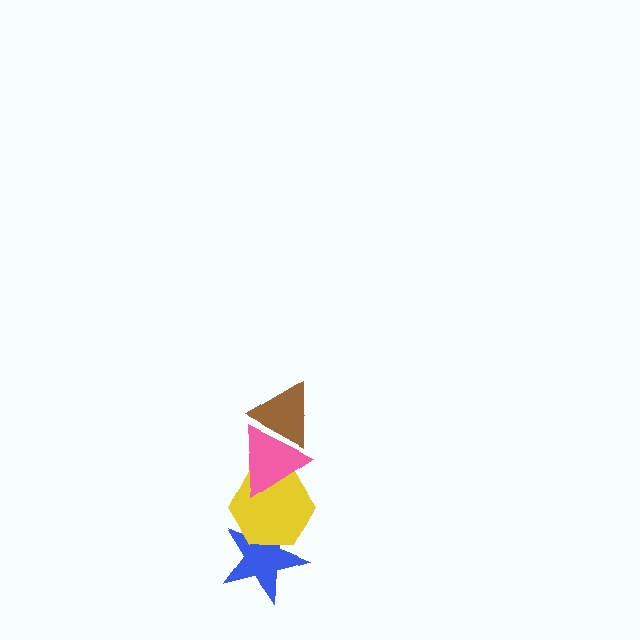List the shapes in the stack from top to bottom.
From top to bottom: the brown triangle, the pink triangle, the yellow hexagon, the blue star.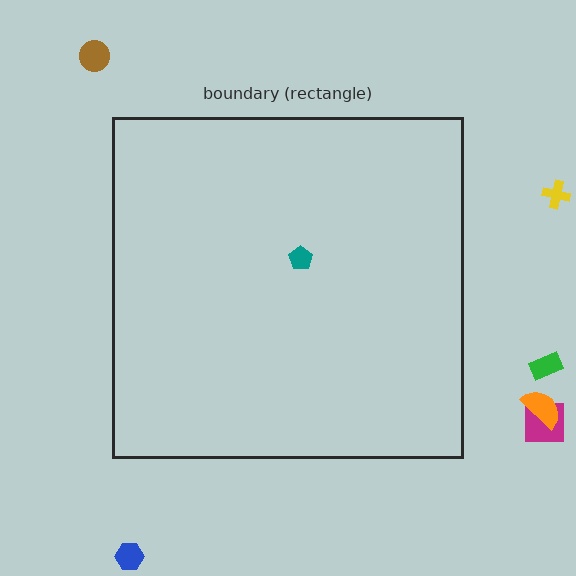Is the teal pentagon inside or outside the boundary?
Inside.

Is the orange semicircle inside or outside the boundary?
Outside.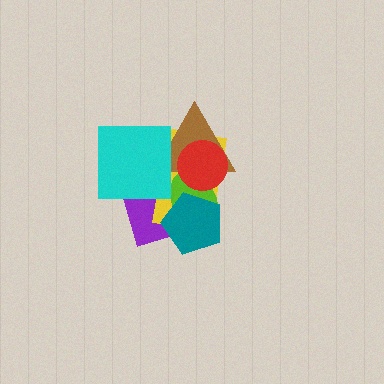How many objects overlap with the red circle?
3 objects overlap with the red circle.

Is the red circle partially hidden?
No, no other shape covers it.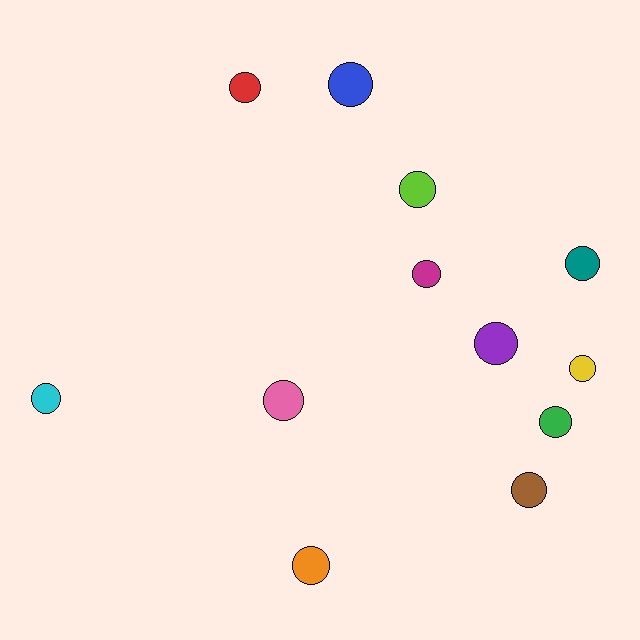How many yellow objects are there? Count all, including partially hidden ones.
There is 1 yellow object.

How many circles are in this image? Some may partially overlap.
There are 12 circles.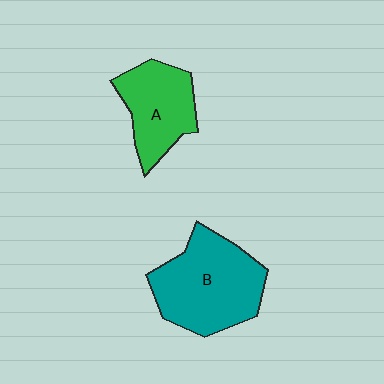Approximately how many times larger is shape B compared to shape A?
Approximately 1.5 times.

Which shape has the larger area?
Shape B (teal).